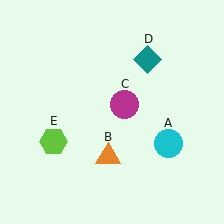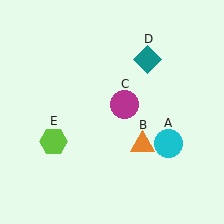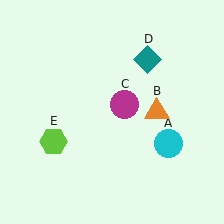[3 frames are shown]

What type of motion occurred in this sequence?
The orange triangle (object B) rotated counterclockwise around the center of the scene.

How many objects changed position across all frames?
1 object changed position: orange triangle (object B).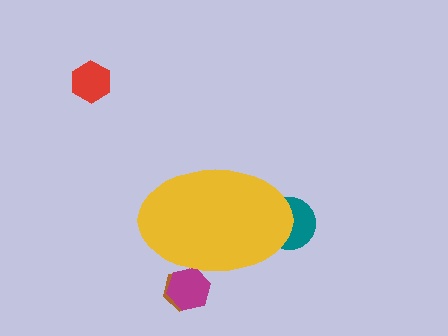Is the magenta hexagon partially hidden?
Yes, the magenta hexagon is partially hidden behind the yellow ellipse.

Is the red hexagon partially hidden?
No, the red hexagon is fully visible.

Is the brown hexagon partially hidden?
Yes, the brown hexagon is partially hidden behind the yellow ellipse.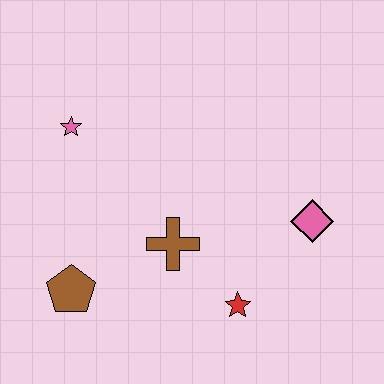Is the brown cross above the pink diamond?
No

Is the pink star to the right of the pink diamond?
No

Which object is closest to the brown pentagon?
The brown cross is closest to the brown pentagon.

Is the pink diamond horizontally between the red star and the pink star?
No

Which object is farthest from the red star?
The pink star is farthest from the red star.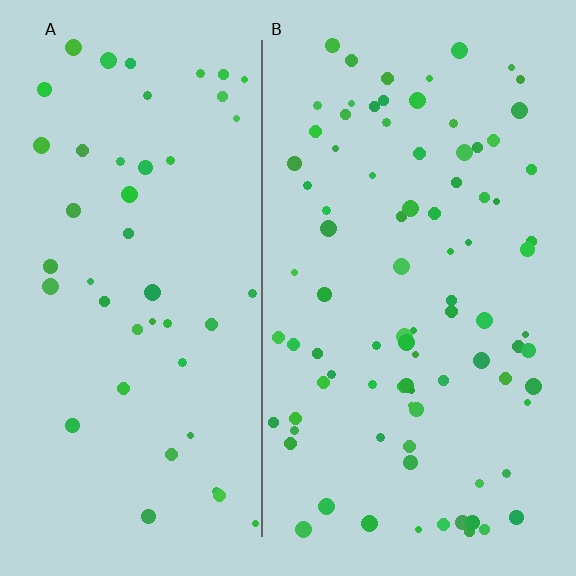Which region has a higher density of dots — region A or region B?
B (the right).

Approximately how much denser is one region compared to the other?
Approximately 1.9× — region B over region A.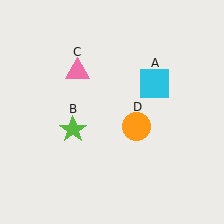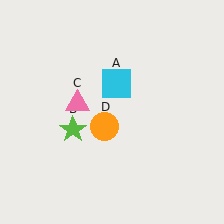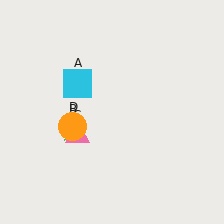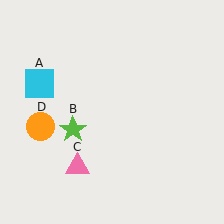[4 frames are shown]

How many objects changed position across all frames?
3 objects changed position: cyan square (object A), pink triangle (object C), orange circle (object D).